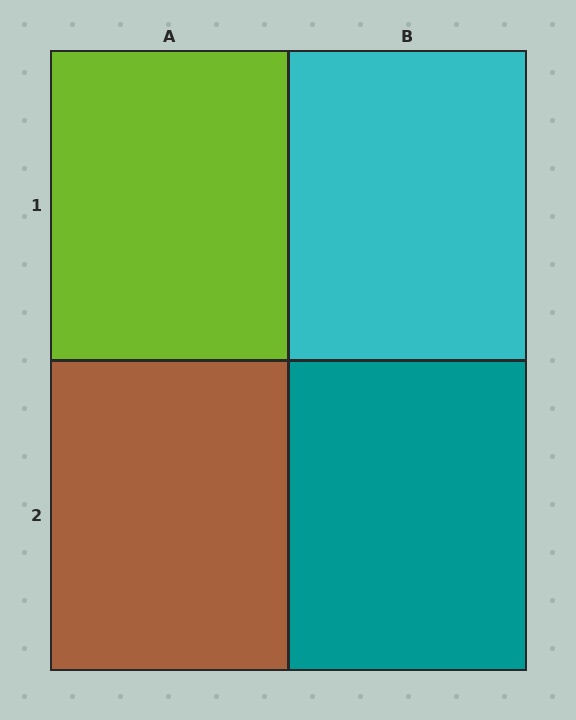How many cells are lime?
1 cell is lime.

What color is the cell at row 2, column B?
Teal.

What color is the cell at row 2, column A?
Brown.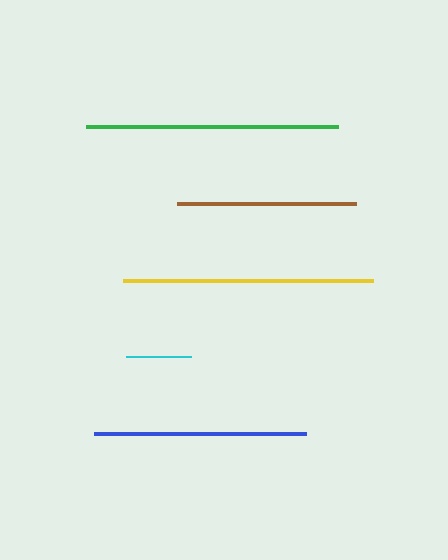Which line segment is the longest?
The green line is the longest at approximately 251 pixels.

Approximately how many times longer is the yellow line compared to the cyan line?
The yellow line is approximately 3.9 times the length of the cyan line.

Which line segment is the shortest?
The cyan line is the shortest at approximately 65 pixels.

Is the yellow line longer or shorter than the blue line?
The yellow line is longer than the blue line.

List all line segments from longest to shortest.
From longest to shortest: green, yellow, blue, brown, cyan.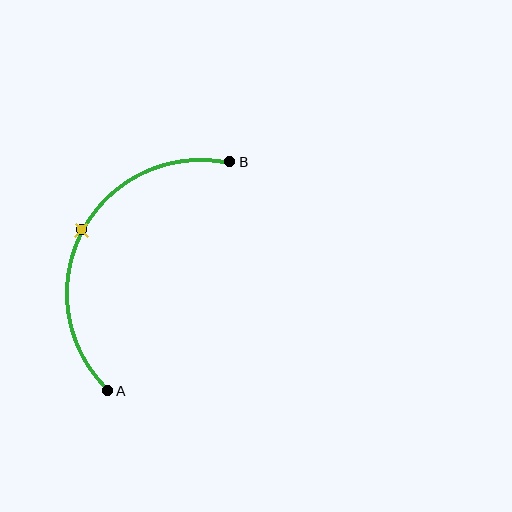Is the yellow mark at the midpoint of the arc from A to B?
Yes. The yellow mark lies on the arc at equal arc-length from both A and B — it is the arc midpoint.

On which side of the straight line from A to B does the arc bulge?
The arc bulges to the left of the straight line connecting A and B.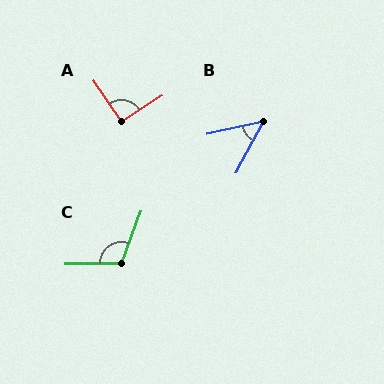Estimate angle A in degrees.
Approximately 92 degrees.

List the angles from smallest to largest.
B (49°), A (92°), C (110°).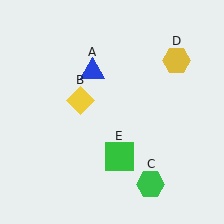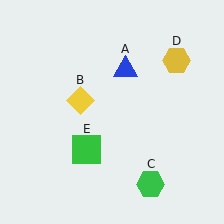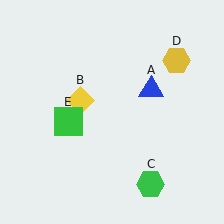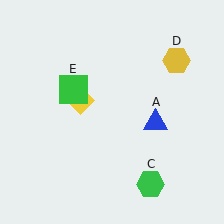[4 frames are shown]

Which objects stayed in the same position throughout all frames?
Yellow diamond (object B) and green hexagon (object C) and yellow hexagon (object D) remained stationary.